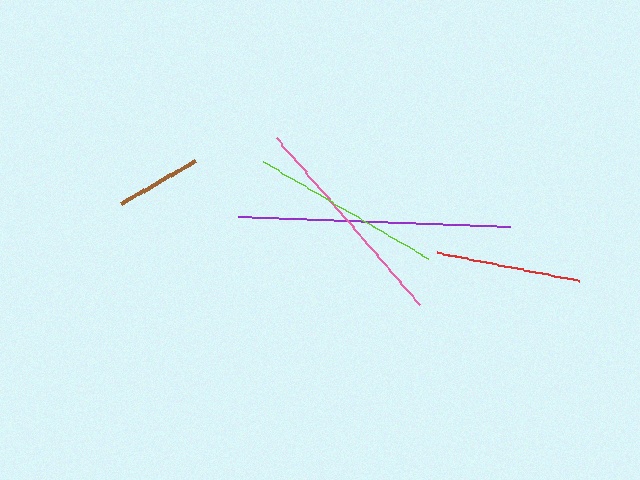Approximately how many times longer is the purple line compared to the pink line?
The purple line is approximately 1.2 times the length of the pink line.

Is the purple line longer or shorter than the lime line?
The purple line is longer than the lime line.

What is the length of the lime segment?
The lime segment is approximately 193 pixels long.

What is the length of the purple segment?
The purple segment is approximately 271 pixels long.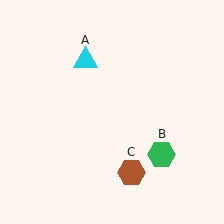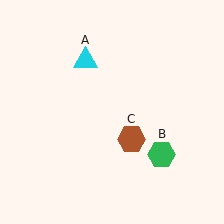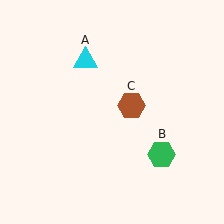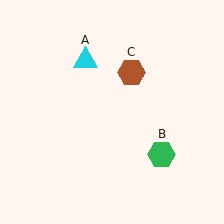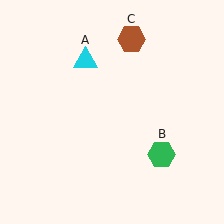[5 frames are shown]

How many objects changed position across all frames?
1 object changed position: brown hexagon (object C).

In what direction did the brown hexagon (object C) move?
The brown hexagon (object C) moved up.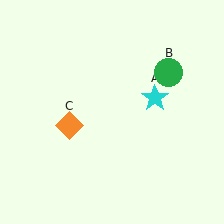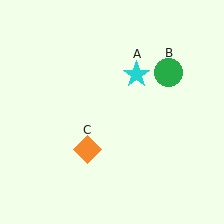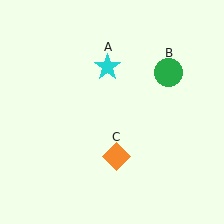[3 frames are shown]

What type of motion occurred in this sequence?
The cyan star (object A), orange diamond (object C) rotated counterclockwise around the center of the scene.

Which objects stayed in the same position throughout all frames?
Green circle (object B) remained stationary.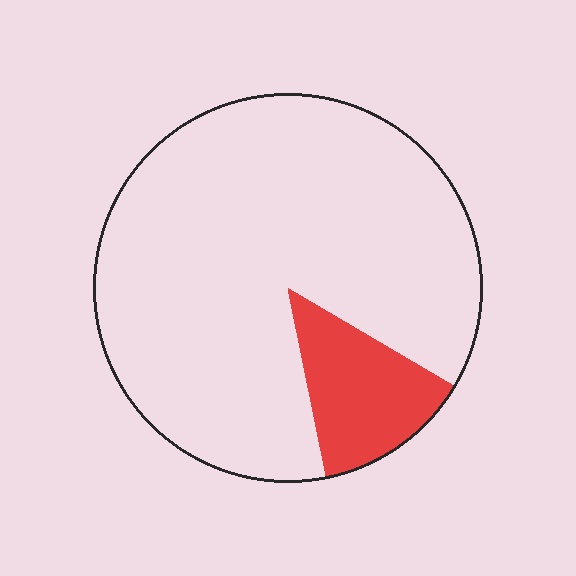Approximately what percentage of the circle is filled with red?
Approximately 15%.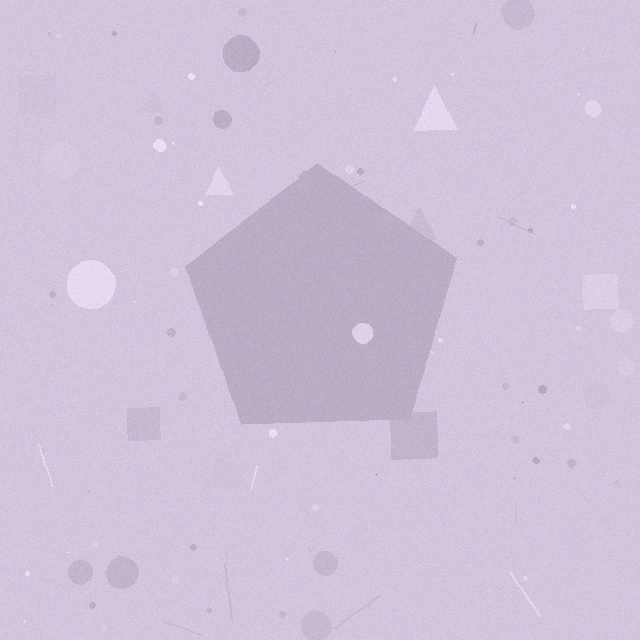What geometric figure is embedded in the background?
A pentagon is embedded in the background.